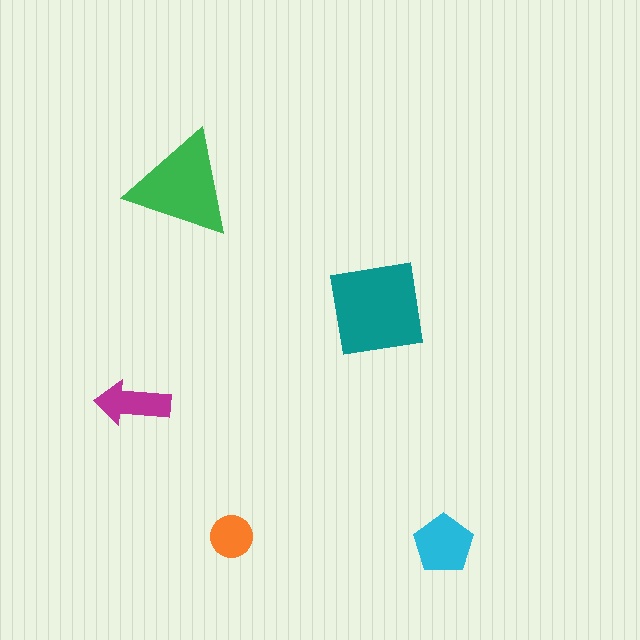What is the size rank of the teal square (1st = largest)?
1st.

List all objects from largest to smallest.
The teal square, the green triangle, the cyan pentagon, the magenta arrow, the orange circle.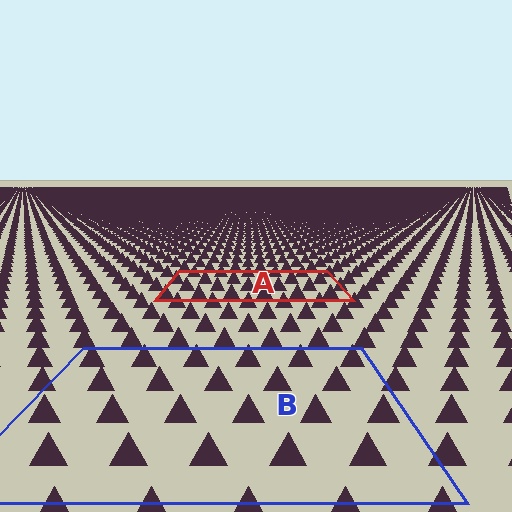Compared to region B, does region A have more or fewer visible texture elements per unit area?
Region A has more texture elements per unit area — they are packed more densely because it is farther away.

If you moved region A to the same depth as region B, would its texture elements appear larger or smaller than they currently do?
They would appear larger. At a closer depth, the same texture elements are projected at a bigger on-screen size.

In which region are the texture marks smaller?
The texture marks are smaller in region A, because it is farther away.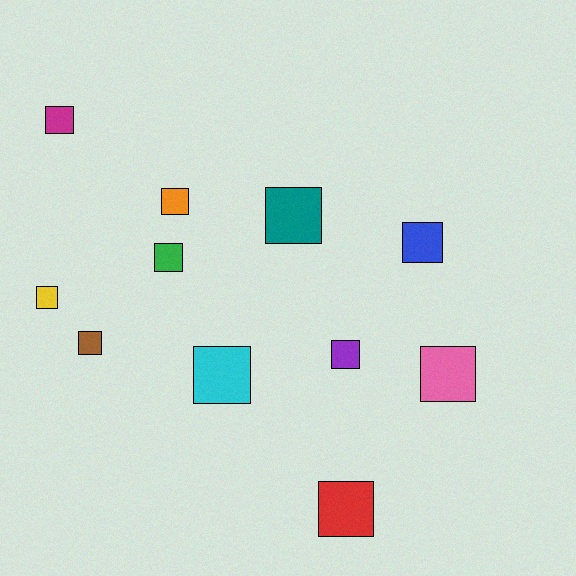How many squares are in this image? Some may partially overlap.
There are 11 squares.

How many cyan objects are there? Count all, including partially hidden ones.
There is 1 cyan object.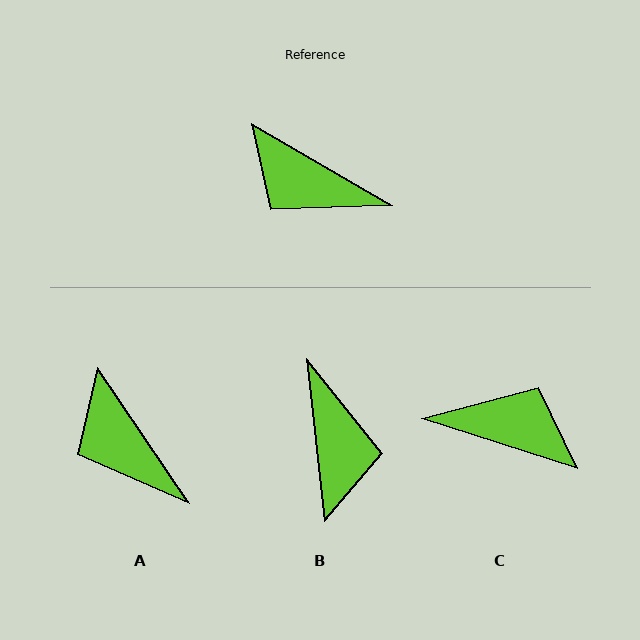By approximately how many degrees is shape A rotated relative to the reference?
Approximately 26 degrees clockwise.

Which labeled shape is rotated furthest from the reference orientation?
C, about 167 degrees away.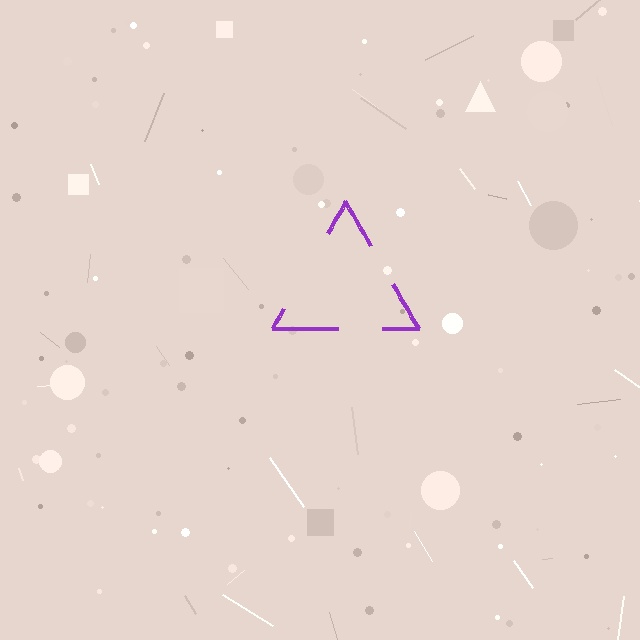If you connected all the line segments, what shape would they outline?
They would outline a triangle.